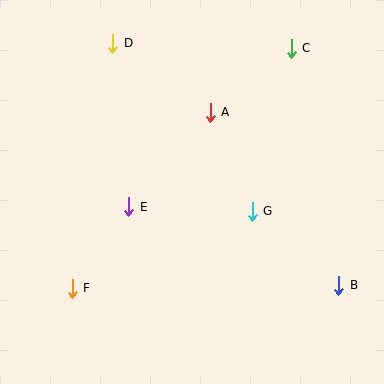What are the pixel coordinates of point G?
Point G is at (252, 211).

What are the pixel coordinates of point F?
Point F is at (72, 288).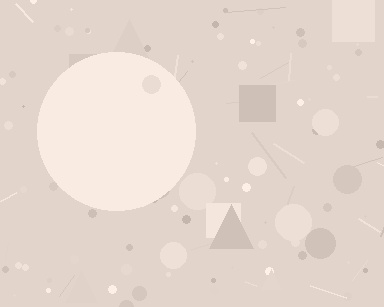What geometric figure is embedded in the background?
A circle is embedded in the background.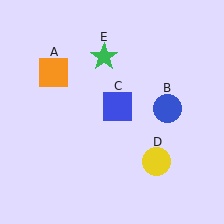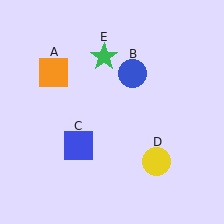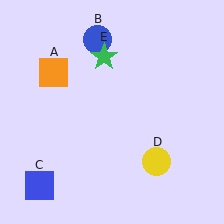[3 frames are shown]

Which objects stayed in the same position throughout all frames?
Orange square (object A) and yellow circle (object D) and green star (object E) remained stationary.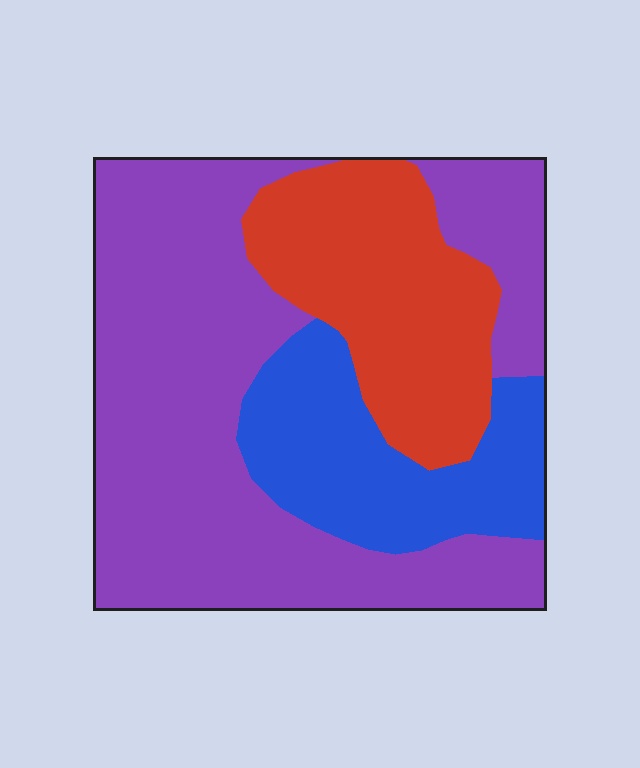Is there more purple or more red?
Purple.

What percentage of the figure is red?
Red covers 24% of the figure.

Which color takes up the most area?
Purple, at roughly 55%.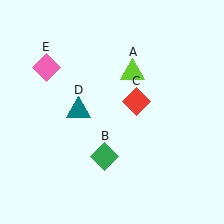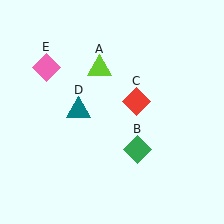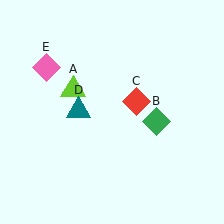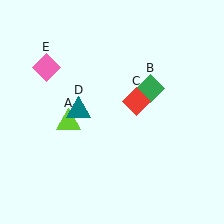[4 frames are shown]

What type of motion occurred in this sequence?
The lime triangle (object A), green diamond (object B) rotated counterclockwise around the center of the scene.